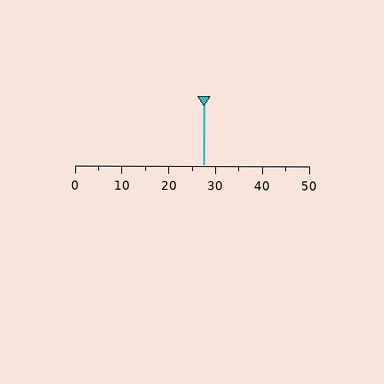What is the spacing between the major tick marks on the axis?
The major ticks are spaced 10 apart.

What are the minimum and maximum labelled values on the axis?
The axis runs from 0 to 50.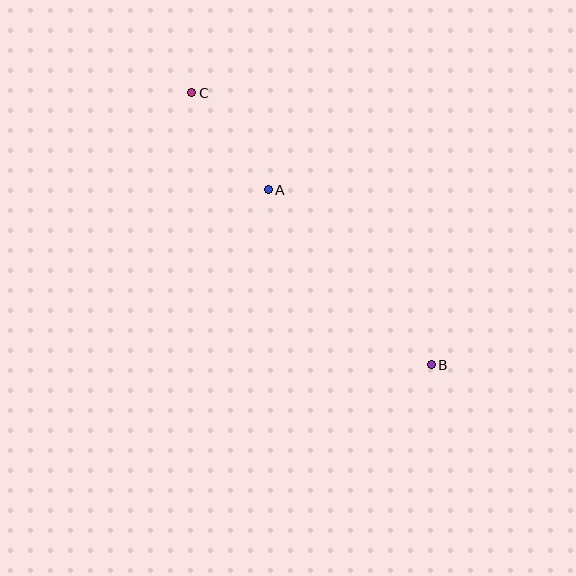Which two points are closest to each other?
Points A and C are closest to each other.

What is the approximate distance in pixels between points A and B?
The distance between A and B is approximately 239 pixels.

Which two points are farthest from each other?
Points B and C are farthest from each other.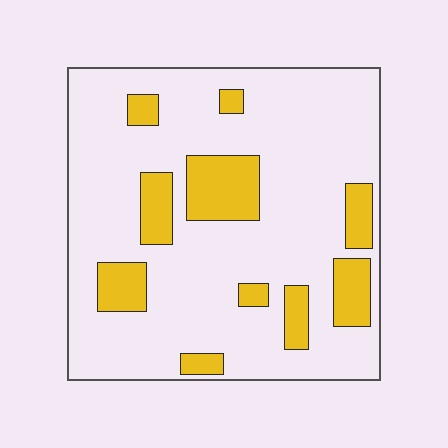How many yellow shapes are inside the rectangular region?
10.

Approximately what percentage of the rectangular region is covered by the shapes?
Approximately 20%.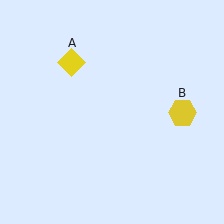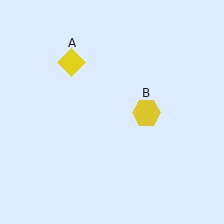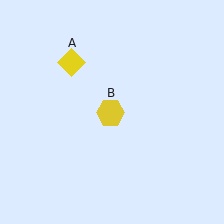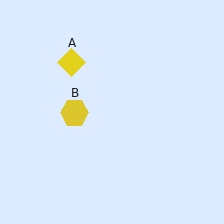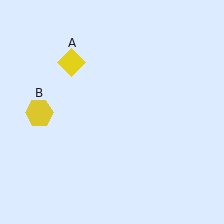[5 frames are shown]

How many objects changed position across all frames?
1 object changed position: yellow hexagon (object B).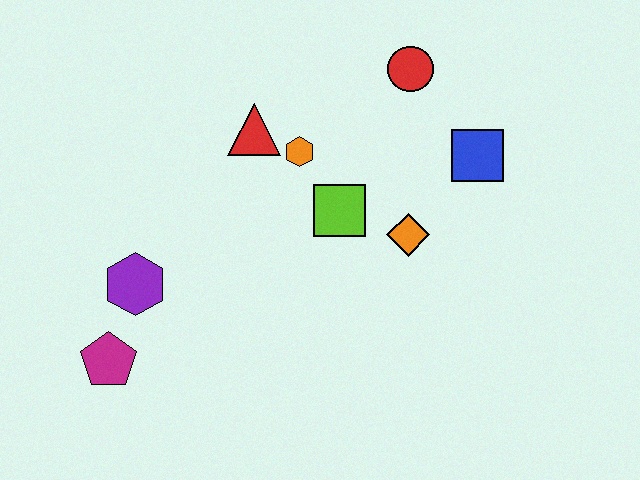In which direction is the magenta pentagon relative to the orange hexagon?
The magenta pentagon is below the orange hexagon.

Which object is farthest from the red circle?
The magenta pentagon is farthest from the red circle.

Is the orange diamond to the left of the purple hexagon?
No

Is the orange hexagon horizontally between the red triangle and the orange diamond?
Yes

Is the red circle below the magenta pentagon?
No